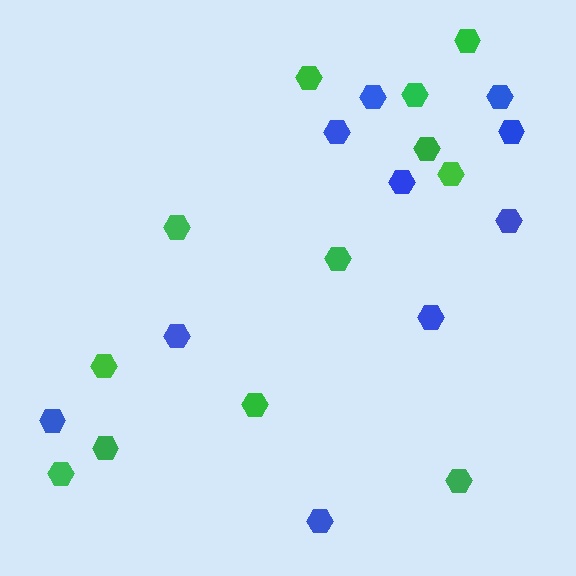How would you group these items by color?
There are 2 groups: one group of blue hexagons (10) and one group of green hexagons (12).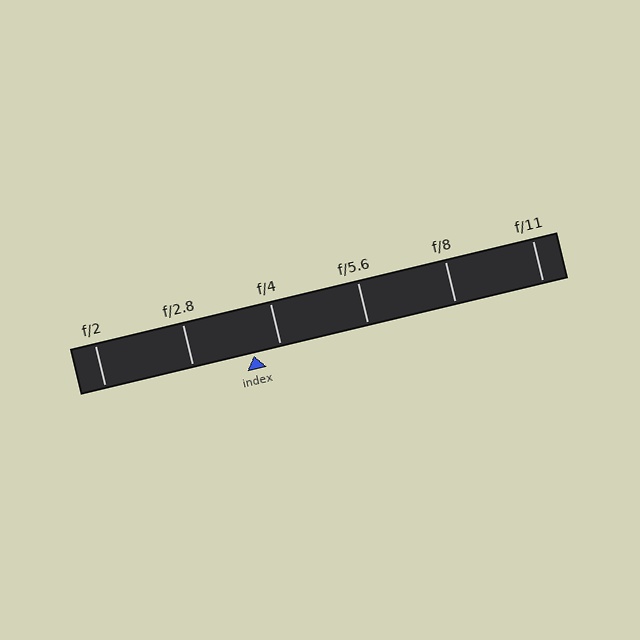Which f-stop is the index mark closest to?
The index mark is closest to f/4.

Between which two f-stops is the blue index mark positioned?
The index mark is between f/2.8 and f/4.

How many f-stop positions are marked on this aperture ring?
There are 6 f-stop positions marked.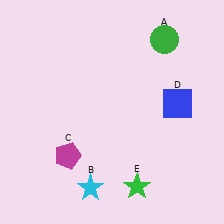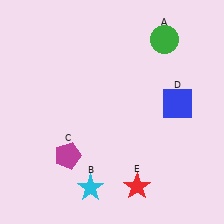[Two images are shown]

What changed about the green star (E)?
In Image 1, E is green. In Image 2, it changed to red.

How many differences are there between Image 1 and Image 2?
There is 1 difference between the two images.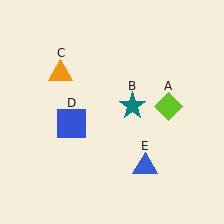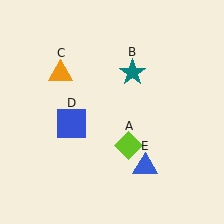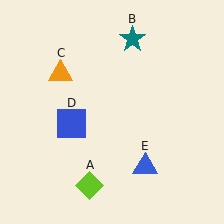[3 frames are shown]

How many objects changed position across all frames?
2 objects changed position: lime diamond (object A), teal star (object B).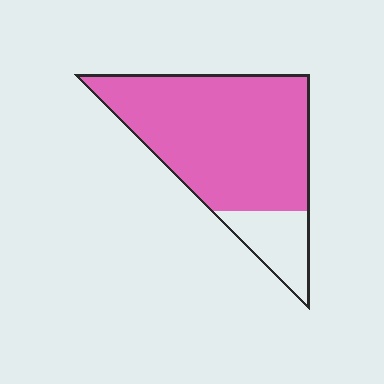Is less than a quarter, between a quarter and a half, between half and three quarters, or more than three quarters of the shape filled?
More than three quarters.